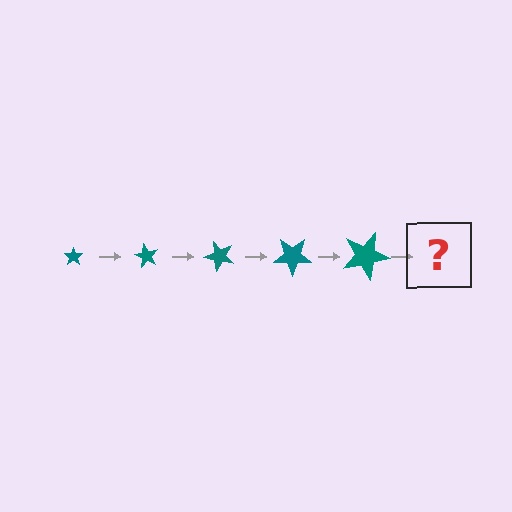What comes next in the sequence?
The next element should be a star, larger than the previous one and rotated 300 degrees from the start.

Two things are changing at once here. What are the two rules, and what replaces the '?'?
The two rules are that the star grows larger each step and it rotates 60 degrees each step. The '?' should be a star, larger than the previous one and rotated 300 degrees from the start.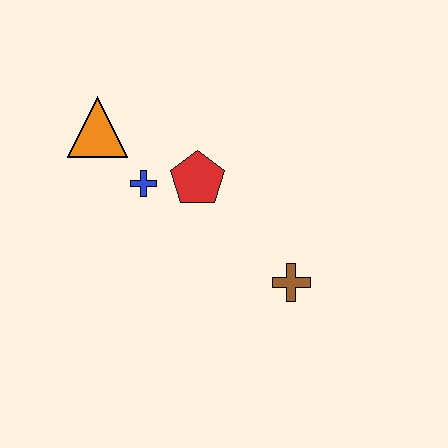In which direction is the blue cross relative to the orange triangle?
The blue cross is below the orange triangle.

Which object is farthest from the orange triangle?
The brown cross is farthest from the orange triangle.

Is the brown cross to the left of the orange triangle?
No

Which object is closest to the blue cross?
The red pentagon is closest to the blue cross.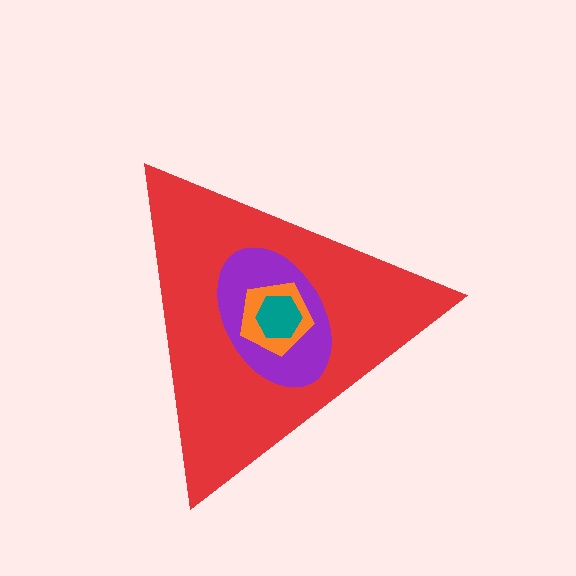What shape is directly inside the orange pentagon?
The teal hexagon.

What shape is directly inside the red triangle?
The purple ellipse.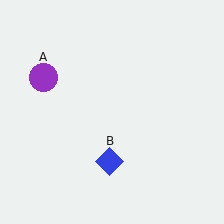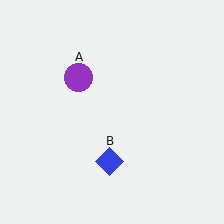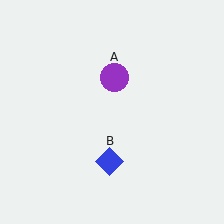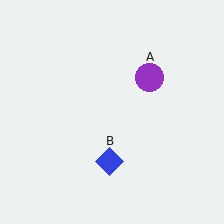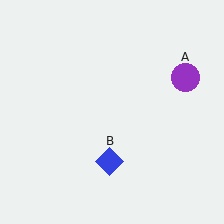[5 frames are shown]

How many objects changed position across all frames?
1 object changed position: purple circle (object A).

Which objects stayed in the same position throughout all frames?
Blue diamond (object B) remained stationary.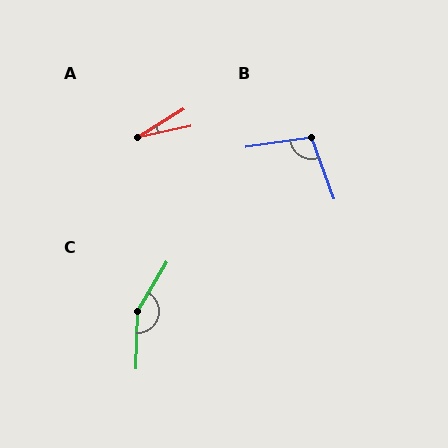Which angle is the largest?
C, at approximately 151 degrees.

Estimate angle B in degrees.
Approximately 102 degrees.